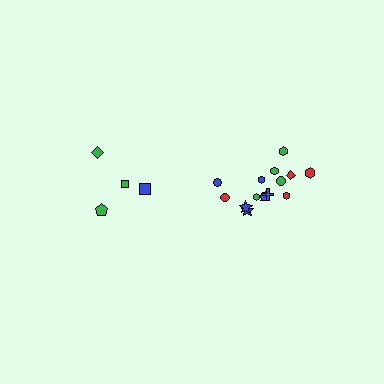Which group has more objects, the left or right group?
The right group.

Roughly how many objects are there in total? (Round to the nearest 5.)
Roughly 20 objects in total.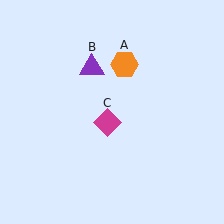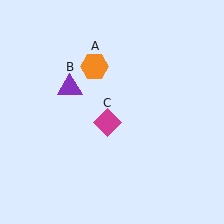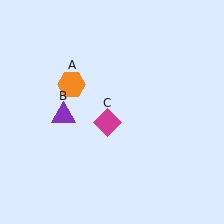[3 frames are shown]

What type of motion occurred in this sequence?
The orange hexagon (object A), purple triangle (object B) rotated counterclockwise around the center of the scene.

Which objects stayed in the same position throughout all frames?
Magenta diamond (object C) remained stationary.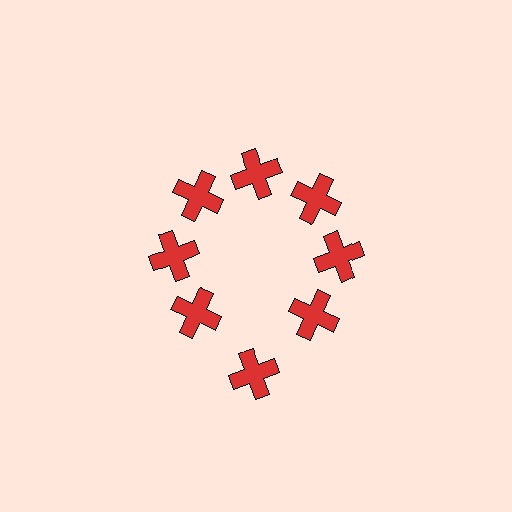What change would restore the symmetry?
The symmetry would be restored by moving it inward, back onto the ring so that all 8 crosses sit at equal angles and equal distance from the center.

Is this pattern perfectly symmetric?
No. The 8 red crosses are arranged in a ring, but one element near the 6 o'clock position is pushed outward from the center, breaking the 8-fold rotational symmetry.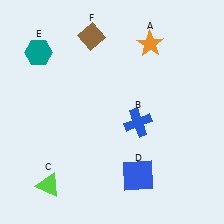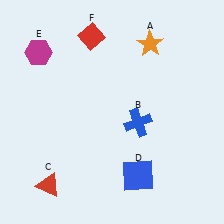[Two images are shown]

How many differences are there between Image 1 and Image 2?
There are 3 differences between the two images.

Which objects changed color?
C changed from lime to red. E changed from teal to magenta. F changed from brown to red.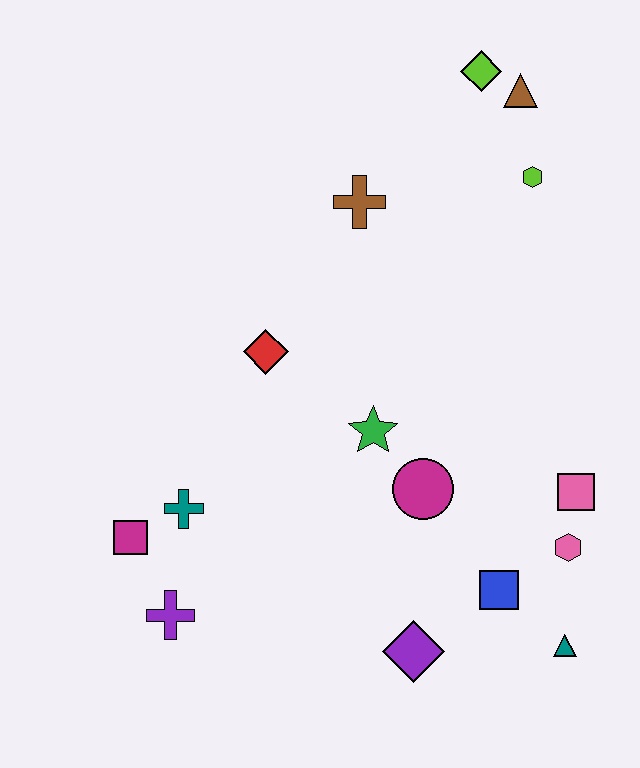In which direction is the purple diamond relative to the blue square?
The purple diamond is to the left of the blue square.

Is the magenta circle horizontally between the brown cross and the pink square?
Yes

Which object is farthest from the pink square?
The magenta square is farthest from the pink square.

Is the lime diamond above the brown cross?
Yes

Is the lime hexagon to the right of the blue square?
Yes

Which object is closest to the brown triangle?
The lime diamond is closest to the brown triangle.